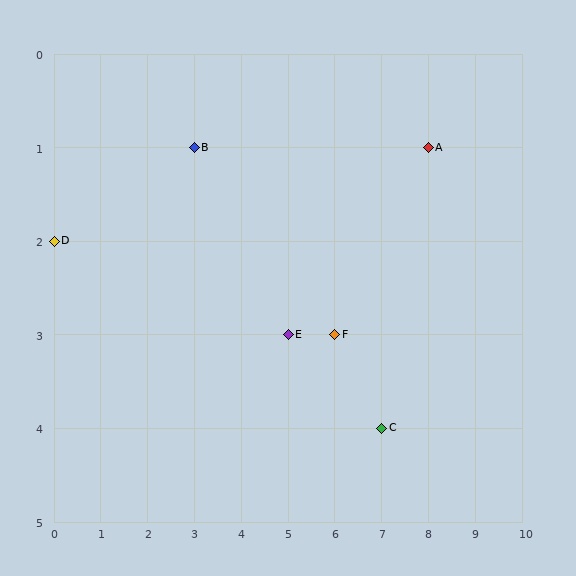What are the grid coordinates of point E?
Point E is at grid coordinates (5, 3).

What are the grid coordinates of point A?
Point A is at grid coordinates (8, 1).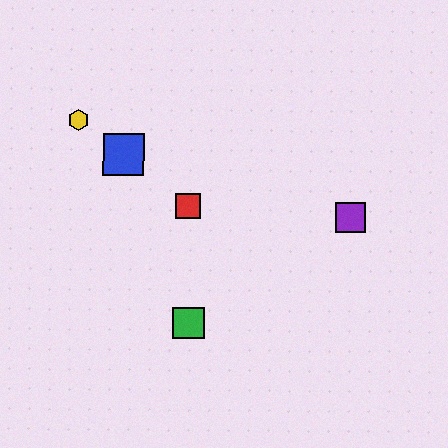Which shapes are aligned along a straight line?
The red square, the blue square, the yellow hexagon are aligned along a straight line.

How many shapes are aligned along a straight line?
3 shapes (the red square, the blue square, the yellow hexagon) are aligned along a straight line.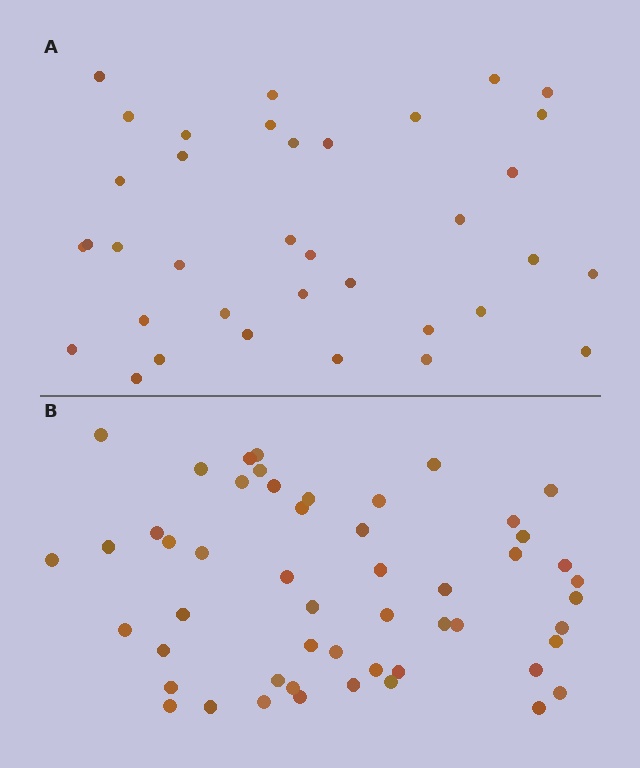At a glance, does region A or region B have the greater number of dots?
Region B (the bottom region) has more dots.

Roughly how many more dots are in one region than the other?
Region B has approximately 15 more dots than region A.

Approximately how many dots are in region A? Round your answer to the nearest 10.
About 40 dots. (The exact count is 36, which rounds to 40.)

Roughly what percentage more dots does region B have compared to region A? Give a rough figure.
About 45% more.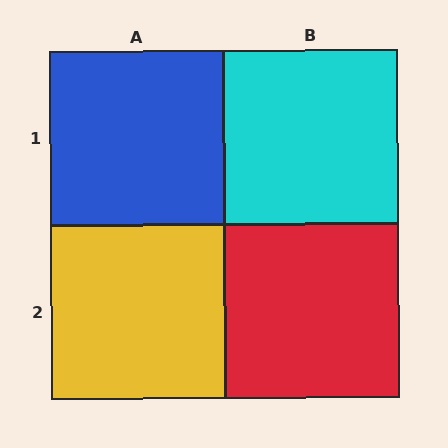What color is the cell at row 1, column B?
Cyan.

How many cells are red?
1 cell is red.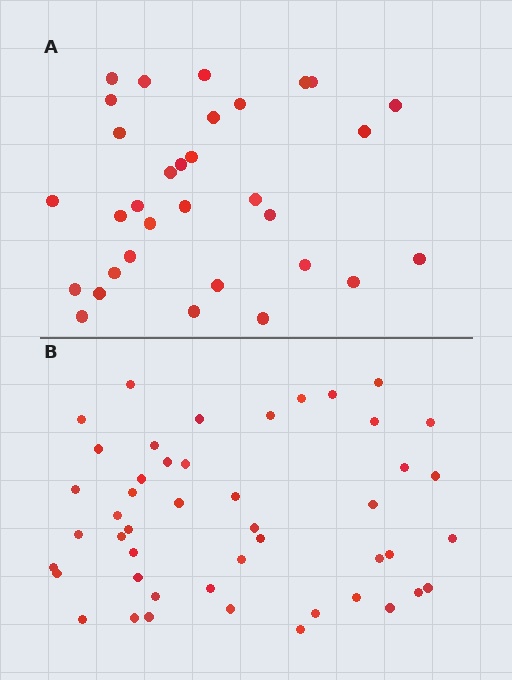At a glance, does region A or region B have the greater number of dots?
Region B (the bottom region) has more dots.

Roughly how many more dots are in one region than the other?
Region B has approximately 15 more dots than region A.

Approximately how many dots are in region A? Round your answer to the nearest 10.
About 30 dots. (The exact count is 32, which rounds to 30.)